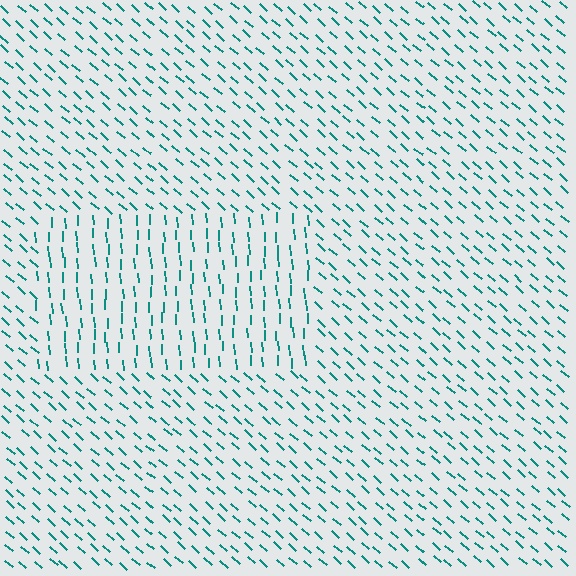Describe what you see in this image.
The image is filled with small teal line segments. A rectangle region in the image has lines oriented differently from the surrounding lines, creating a visible texture boundary.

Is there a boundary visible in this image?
Yes, there is a texture boundary formed by a change in line orientation.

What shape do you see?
I see a rectangle.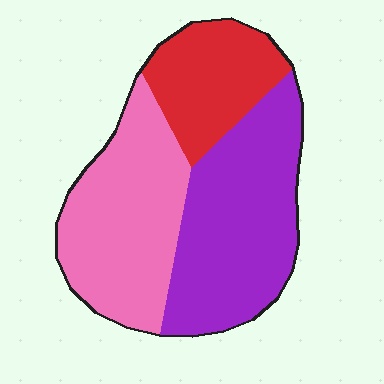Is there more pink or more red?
Pink.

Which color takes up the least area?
Red, at roughly 20%.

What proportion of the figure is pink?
Pink covers 37% of the figure.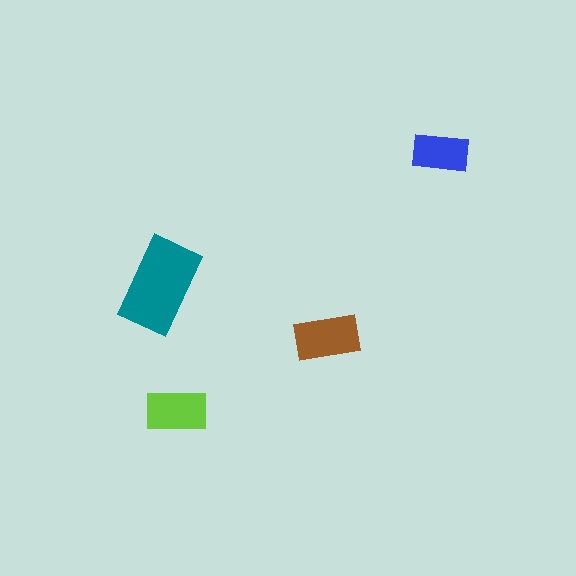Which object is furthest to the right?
The blue rectangle is rightmost.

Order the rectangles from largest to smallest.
the teal one, the brown one, the lime one, the blue one.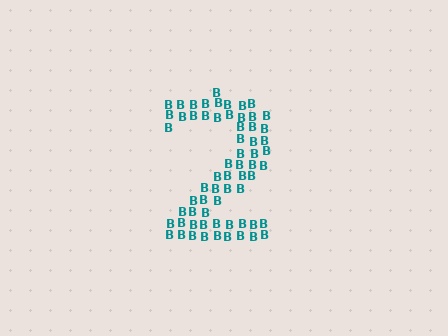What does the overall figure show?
The overall figure shows the digit 2.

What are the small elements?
The small elements are letter B's.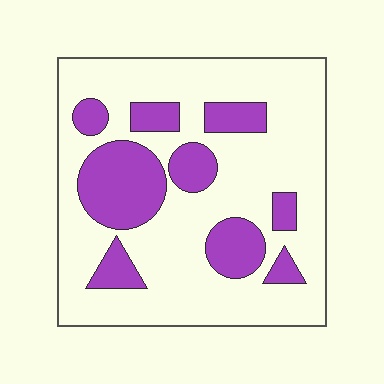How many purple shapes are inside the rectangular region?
9.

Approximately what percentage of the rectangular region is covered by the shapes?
Approximately 25%.